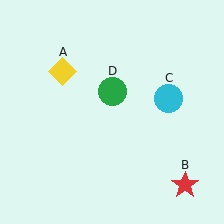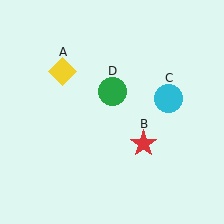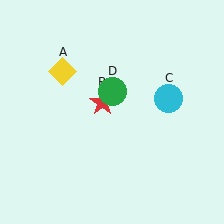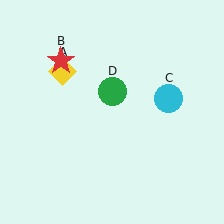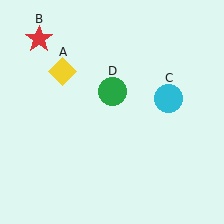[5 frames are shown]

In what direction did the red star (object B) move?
The red star (object B) moved up and to the left.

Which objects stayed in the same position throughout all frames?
Yellow diamond (object A) and cyan circle (object C) and green circle (object D) remained stationary.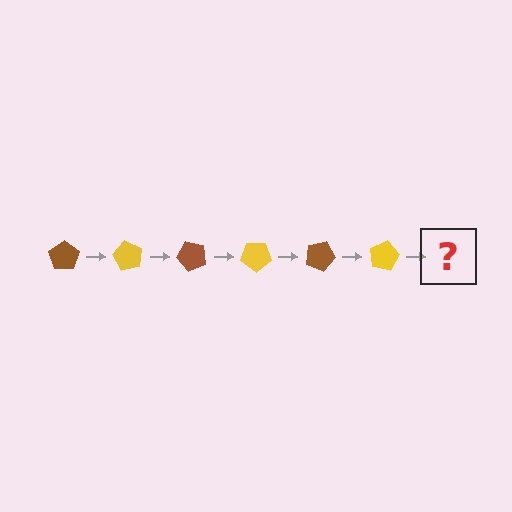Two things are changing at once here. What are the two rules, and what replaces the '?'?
The two rules are that it rotates 60 degrees each step and the color cycles through brown and yellow. The '?' should be a brown pentagon, rotated 360 degrees from the start.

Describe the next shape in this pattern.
It should be a brown pentagon, rotated 360 degrees from the start.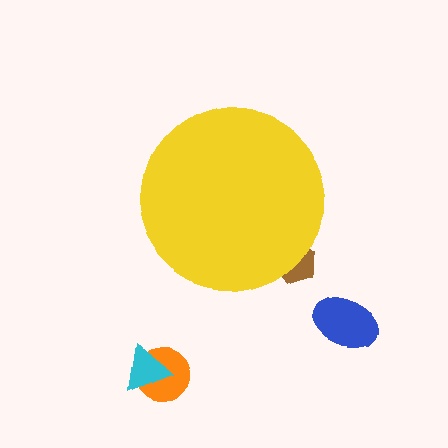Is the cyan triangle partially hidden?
No, the cyan triangle is fully visible.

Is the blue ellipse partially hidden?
No, the blue ellipse is fully visible.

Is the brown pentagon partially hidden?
Yes, the brown pentagon is partially hidden behind the yellow circle.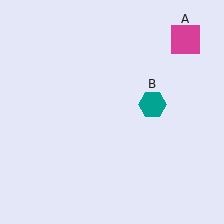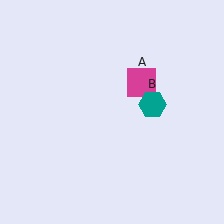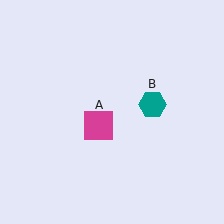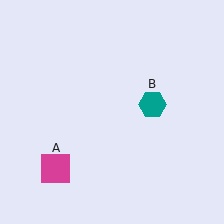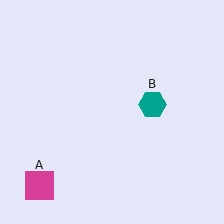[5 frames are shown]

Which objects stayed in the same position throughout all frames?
Teal hexagon (object B) remained stationary.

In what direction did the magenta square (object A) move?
The magenta square (object A) moved down and to the left.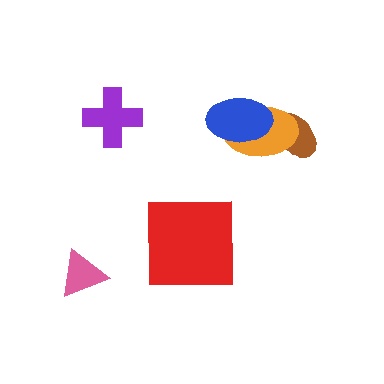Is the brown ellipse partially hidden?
Yes, it is partially covered by another shape.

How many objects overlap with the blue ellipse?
1 object overlaps with the blue ellipse.